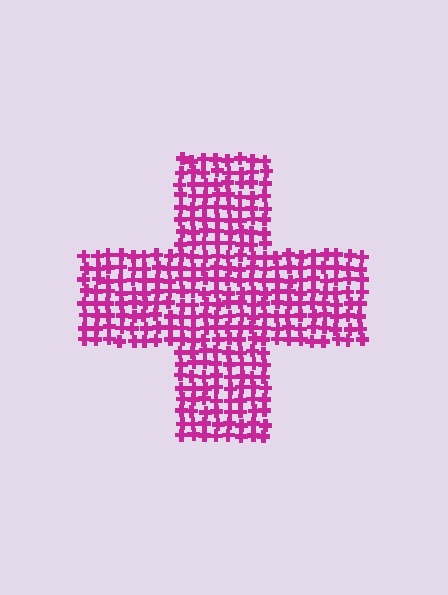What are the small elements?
The small elements are crosses.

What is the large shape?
The large shape is a cross.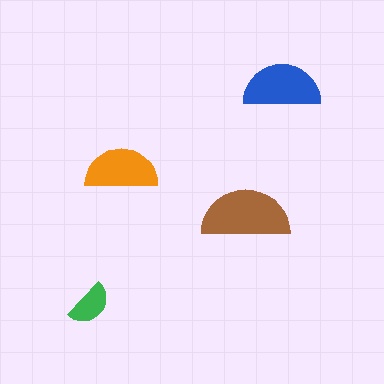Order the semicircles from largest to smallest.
the brown one, the blue one, the orange one, the green one.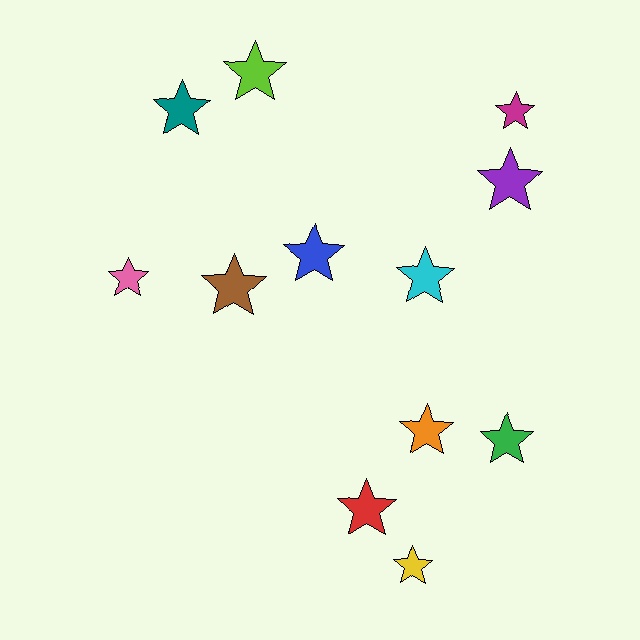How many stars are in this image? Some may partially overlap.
There are 12 stars.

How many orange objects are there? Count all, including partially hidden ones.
There is 1 orange object.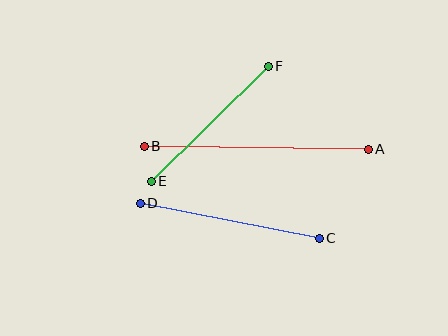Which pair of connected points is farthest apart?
Points A and B are farthest apart.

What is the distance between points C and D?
The distance is approximately 182 pixels.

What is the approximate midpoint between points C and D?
The midpoint is at approximately (230, 221) pixels.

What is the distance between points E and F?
The distance is approximately 164 pixels.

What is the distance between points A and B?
The distance is approximately 224 pixels.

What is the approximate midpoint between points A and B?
The midpoint is at approximately (256, 148) pixels.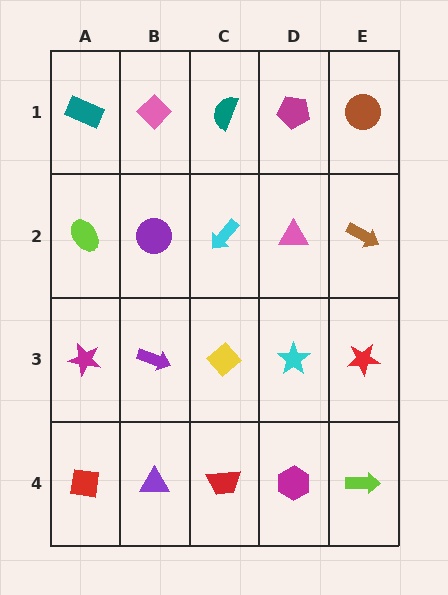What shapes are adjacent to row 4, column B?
A purple arrow (row 3, column B), a red square (row 4, column A), a red trapezoid (row 4, column C).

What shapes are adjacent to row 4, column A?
A magenta star (row 3, column A), a purple triangle (row 4, column B).